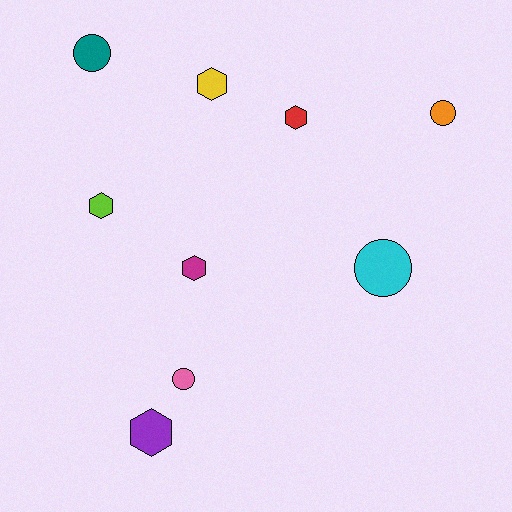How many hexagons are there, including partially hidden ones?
There are 5 hexagons.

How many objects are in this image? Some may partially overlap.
There are 9 objects.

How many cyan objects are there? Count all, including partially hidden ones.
There is 1 cyan object.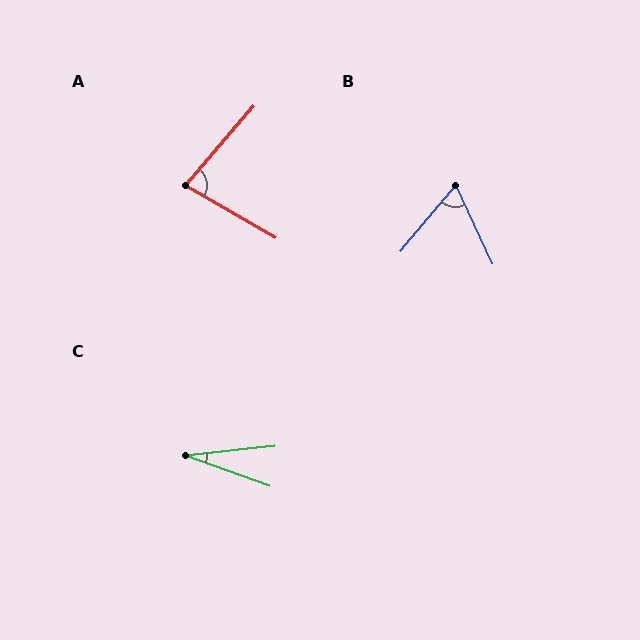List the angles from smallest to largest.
C (26°), B (65°), A (80°).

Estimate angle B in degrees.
Approximately 65 degrees.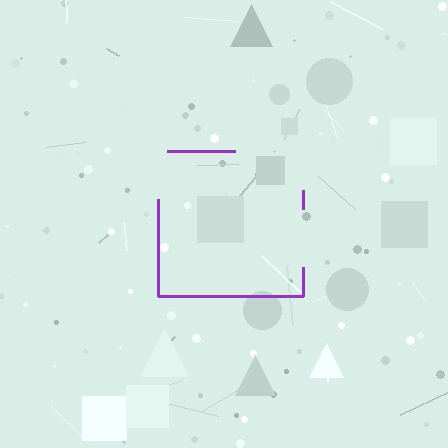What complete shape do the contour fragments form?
The contour fragments form a square.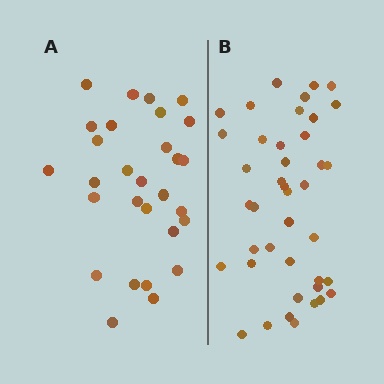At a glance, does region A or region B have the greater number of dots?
Region B (the right region) has more dots.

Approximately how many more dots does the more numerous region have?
Region B has roughly 12 or so more dots than region A.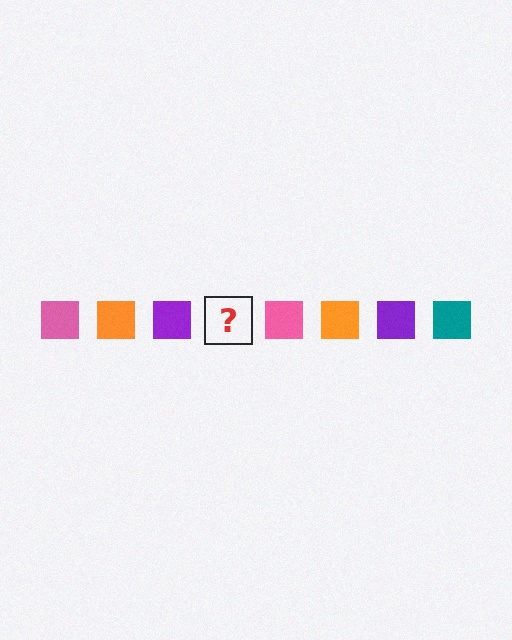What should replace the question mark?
The question mark should be replaced with a teal square.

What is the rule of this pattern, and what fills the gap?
The rule is that the pattern cycles through pink, orange, purple, teal squares. The gap should be filled with a teal square.